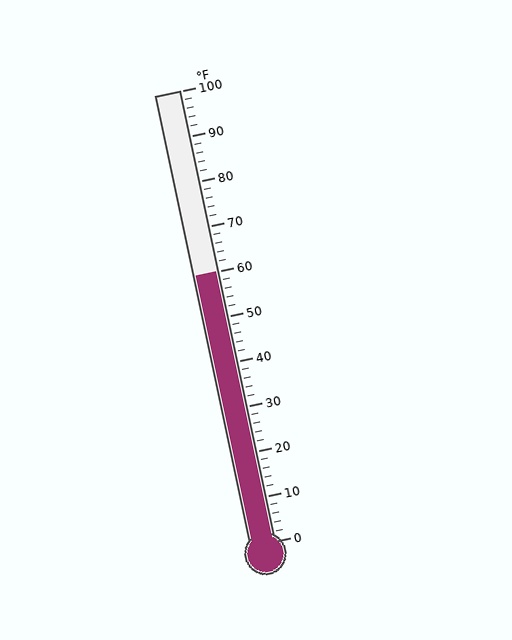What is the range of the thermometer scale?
The thermometer scale ranges from 0°F to 100°F.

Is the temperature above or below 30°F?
The temperature is above 30°F.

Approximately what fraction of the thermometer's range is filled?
The thermometer is filled to approximately 60% of its range.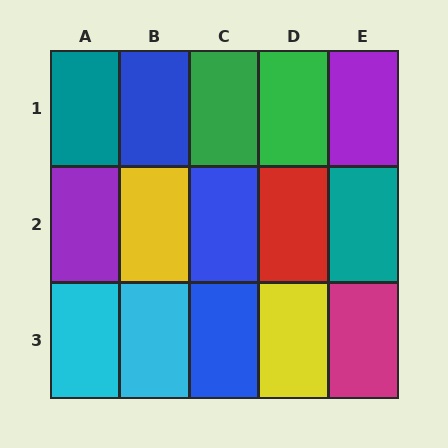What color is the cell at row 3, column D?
Yellow.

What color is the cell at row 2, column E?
Teal.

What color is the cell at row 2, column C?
Blue.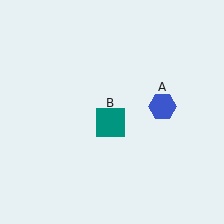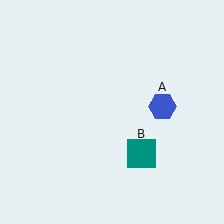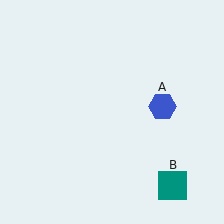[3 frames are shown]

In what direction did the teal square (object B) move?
The teal square (object B) moved down and to the right.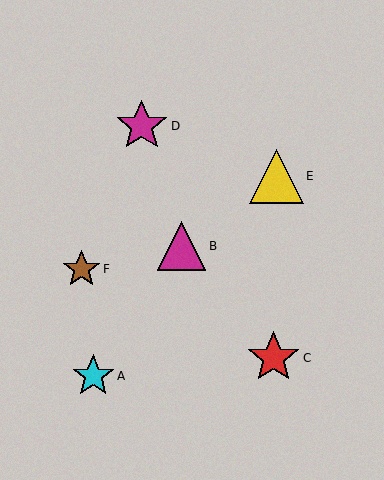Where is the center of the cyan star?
The center of the cyan star is at (93, 376).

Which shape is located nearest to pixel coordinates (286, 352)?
The red star (labeled C) at (274, 358) is nearest to that location.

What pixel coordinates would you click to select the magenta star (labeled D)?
Click at (142, 126) to select the magenta star D.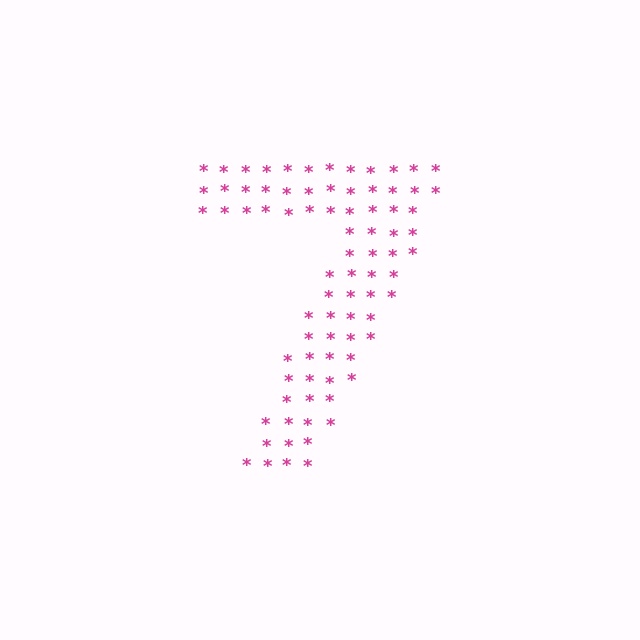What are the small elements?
The small elements are asterisks.